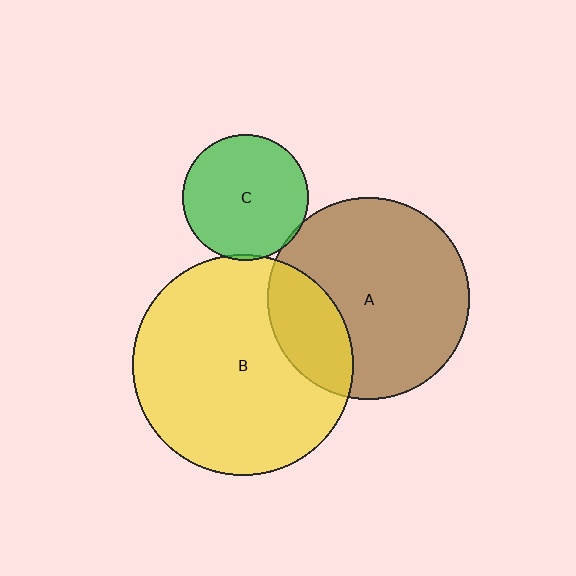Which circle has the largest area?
Circle B (yellow).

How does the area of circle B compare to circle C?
Approximately 3.1 times.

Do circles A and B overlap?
Yes.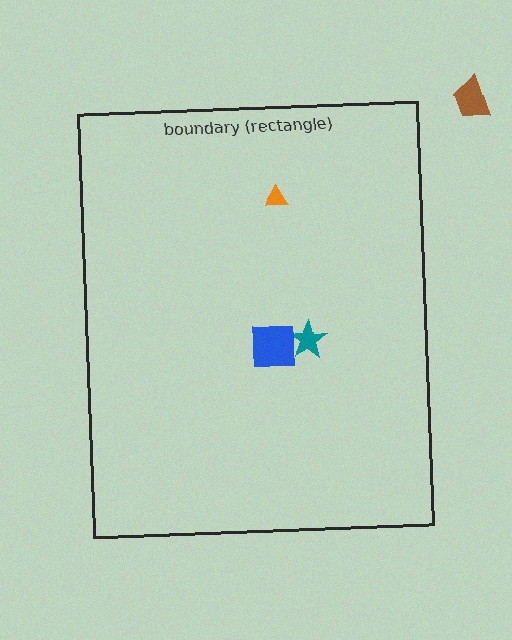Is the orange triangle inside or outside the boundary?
Inside.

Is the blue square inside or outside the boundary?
Inside.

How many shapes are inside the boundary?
3 inside, 1 outside.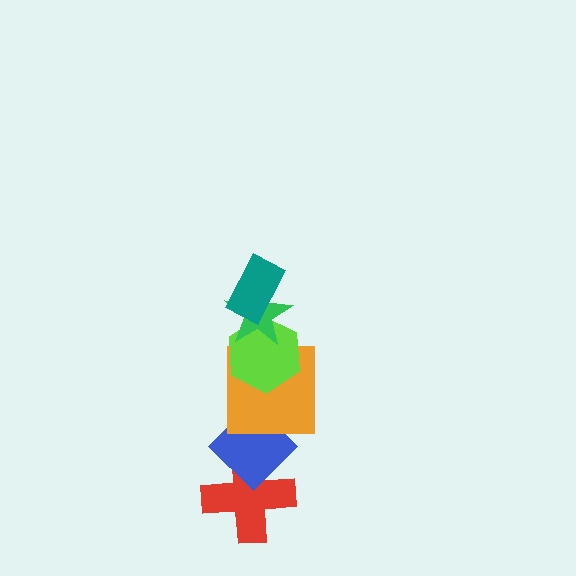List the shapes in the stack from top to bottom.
From top to bottom: the teal rectangle, the green star, the lime hexagon, the orange square, the blue diamond, the red cross.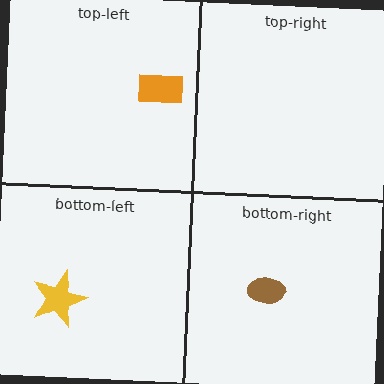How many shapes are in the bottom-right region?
1.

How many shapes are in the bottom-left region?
1.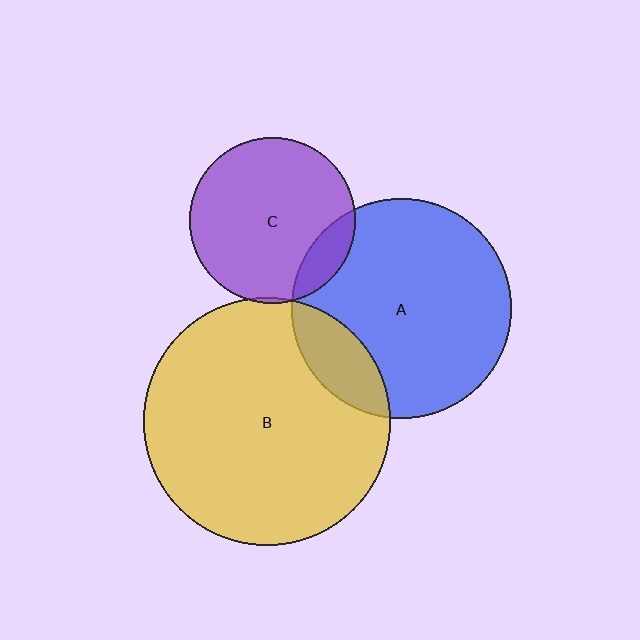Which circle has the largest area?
Circle B (yellow).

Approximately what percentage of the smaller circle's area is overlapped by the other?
Approximately 15%.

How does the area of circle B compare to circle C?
Approximately 2.2 times.